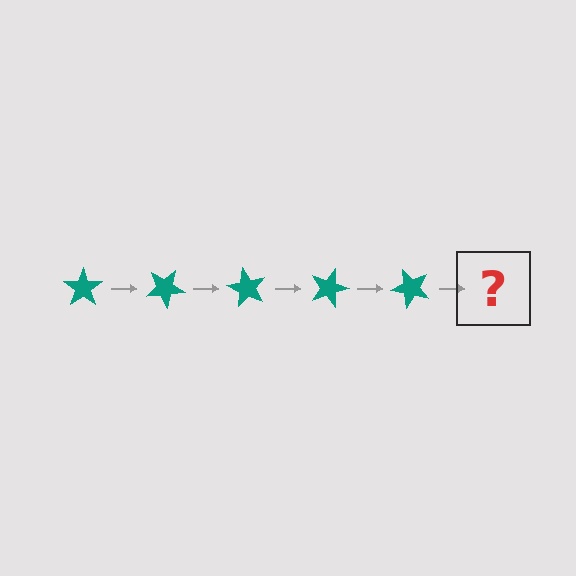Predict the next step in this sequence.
The next step is a teal star rotated 150 degrees.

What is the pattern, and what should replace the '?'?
The pattern is that the star rotates 30 degrees each step. The '?' should be a teal star rotated 150 degrees.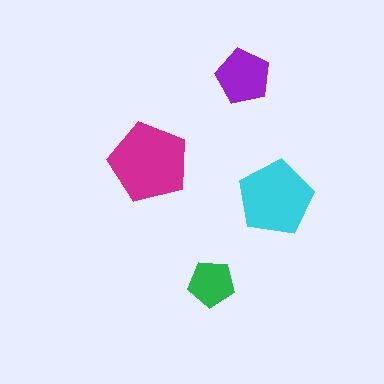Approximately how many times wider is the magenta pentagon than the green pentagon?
About 1.5 times wider.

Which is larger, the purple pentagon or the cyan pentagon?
The cyan one.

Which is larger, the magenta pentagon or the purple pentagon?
The magenta one.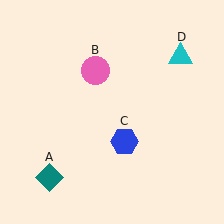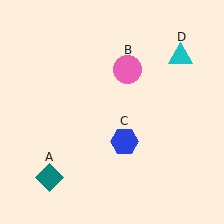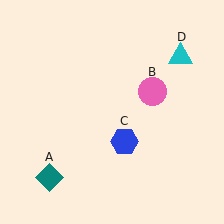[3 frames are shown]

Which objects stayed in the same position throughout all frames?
Teal diamond (object A) and blue hexagon (object C) and cyan triangle (object D) remained stationary.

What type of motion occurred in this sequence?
The pink circle (object B) rotated clockwise around the center of the scene.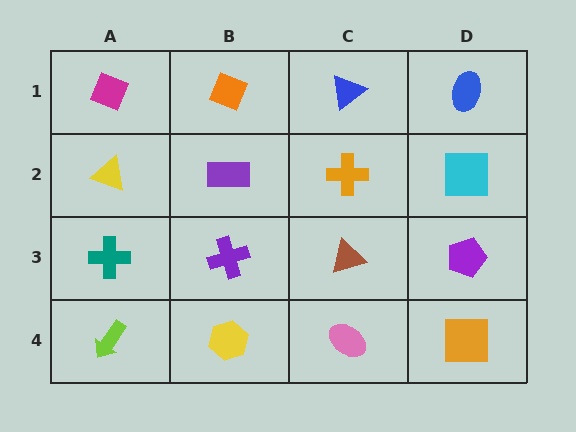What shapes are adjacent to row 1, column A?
A yellow triangle (row 2, column A), an orange diamond (row 1, column B).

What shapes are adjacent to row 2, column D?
A blue ellipse (row 1, column D), a purple pentagon (row 3, column D), an orange cross (row 2, column C).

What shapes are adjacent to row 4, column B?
A purple cross (row 3, column B), a lime arrow (row 4, column A), a pink ellipse (row 4, column C).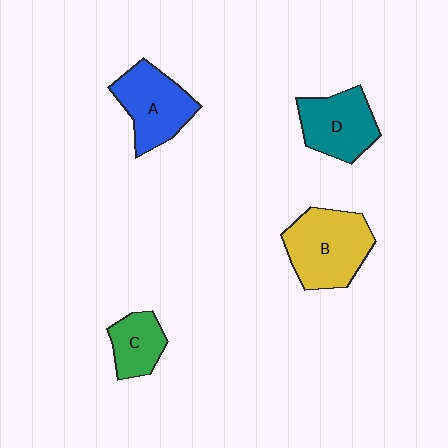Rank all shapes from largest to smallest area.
From largest to smallest: B (yellow), A (blue), D (teal), C (green).